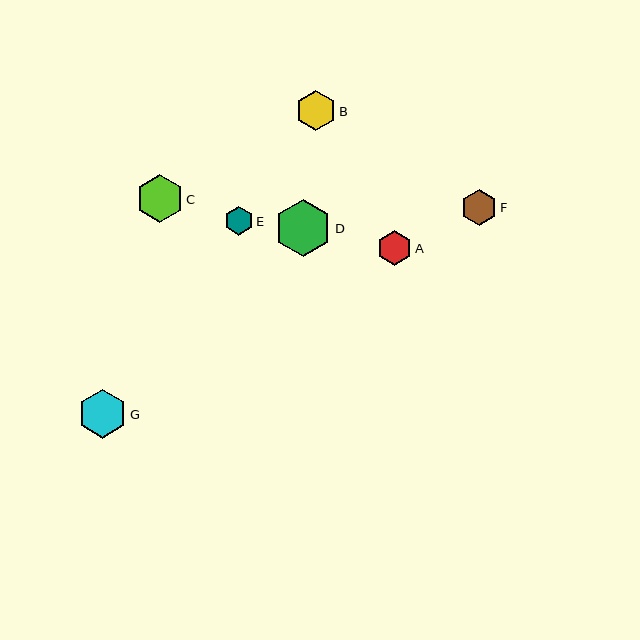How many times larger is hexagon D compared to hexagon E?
Hexagon D is approximately 2.0 times the size of hexagon E.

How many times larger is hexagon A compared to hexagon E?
Hexagon A is approximately 1.2 times the size of hexagon E.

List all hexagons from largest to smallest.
From largest to smallest: D, G, C, B, F, A, E.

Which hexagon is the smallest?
Hexagon E is the smallest with a size of approximately 29 pixels.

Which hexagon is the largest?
Hexagon D is the largest with a size of approximately 57 pixels.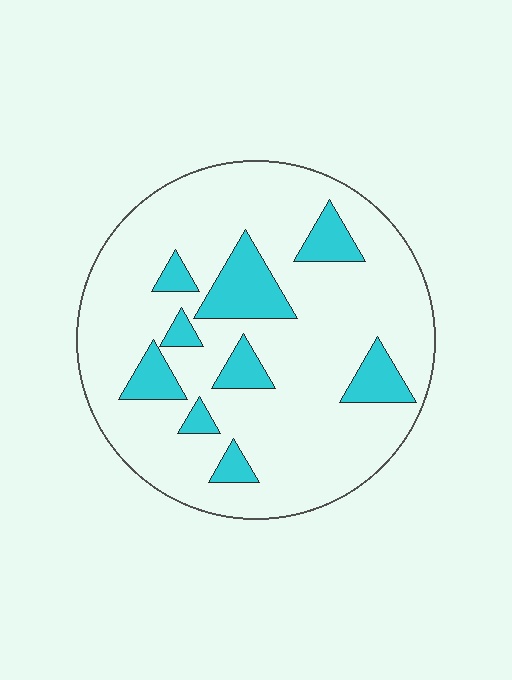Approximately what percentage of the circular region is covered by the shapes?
Approximately 15%.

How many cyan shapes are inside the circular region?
9.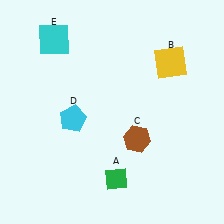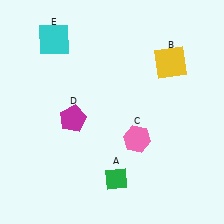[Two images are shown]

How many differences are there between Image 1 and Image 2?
There are 2 differences between the two images.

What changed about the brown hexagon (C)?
In Image 1, C is brown. In Image 2, it changed to pink.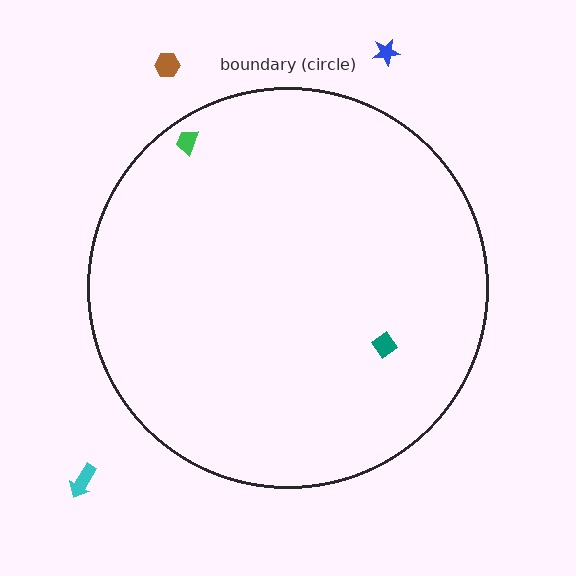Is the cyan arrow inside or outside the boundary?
Outside.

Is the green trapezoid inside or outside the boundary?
Inside.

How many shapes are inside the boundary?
2 inside, 3 outside.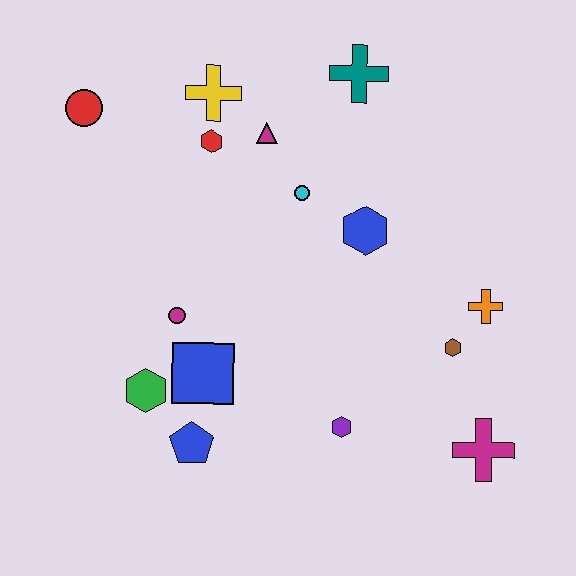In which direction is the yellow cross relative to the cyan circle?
The yellow cross is above the cyan circle.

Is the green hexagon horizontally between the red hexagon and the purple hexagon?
No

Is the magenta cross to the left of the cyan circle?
No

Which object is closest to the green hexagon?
The blue square is closest to the green hexagon.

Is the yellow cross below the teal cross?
Yes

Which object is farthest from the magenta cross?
The red circle is farthest from the magenta cross.